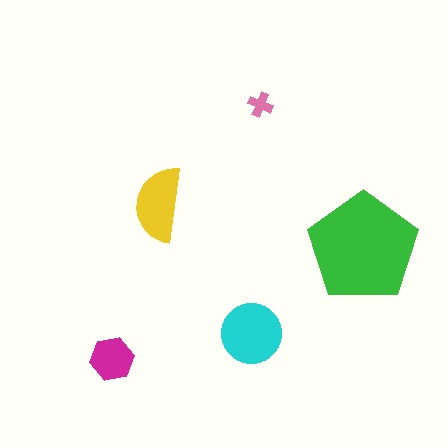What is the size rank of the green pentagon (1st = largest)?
1st.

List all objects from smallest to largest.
The pink cross, the magenta hexagon, the yellow semicircle, the cyan circle, the green pentagon.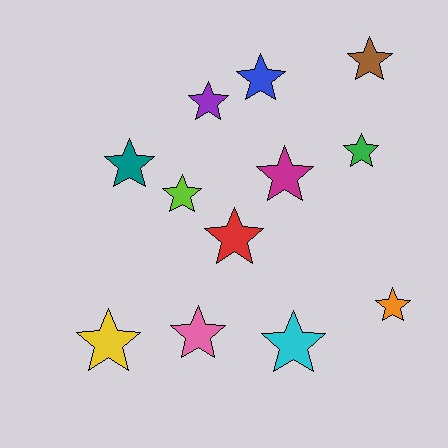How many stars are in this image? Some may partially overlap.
There are 12 stars.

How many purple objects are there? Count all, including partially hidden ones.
There is 1 purple object.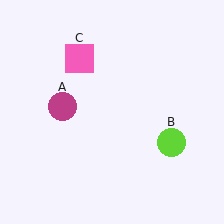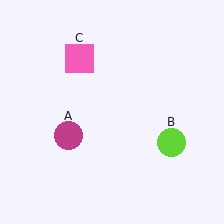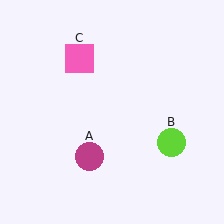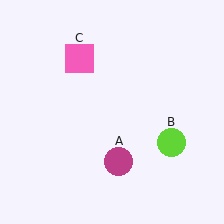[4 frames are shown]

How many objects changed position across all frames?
1 object changed position: magenta circle (object A).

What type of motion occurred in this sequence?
The magenta circle (object A) rotated counterclockwise around the center of the scene.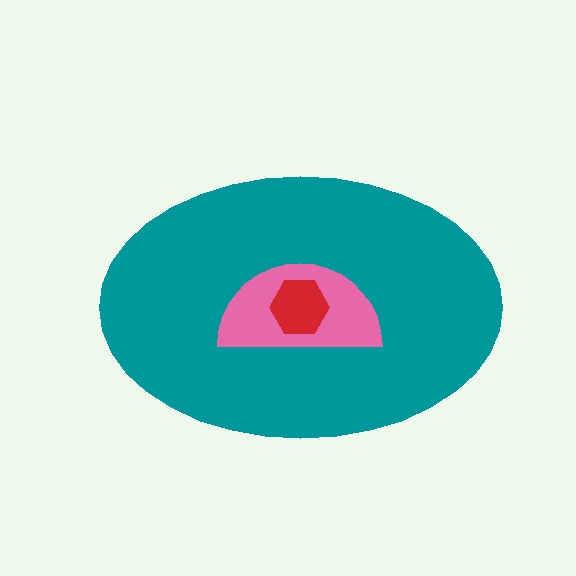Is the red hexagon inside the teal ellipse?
Yes.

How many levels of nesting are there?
3.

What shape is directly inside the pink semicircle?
The red hexagon.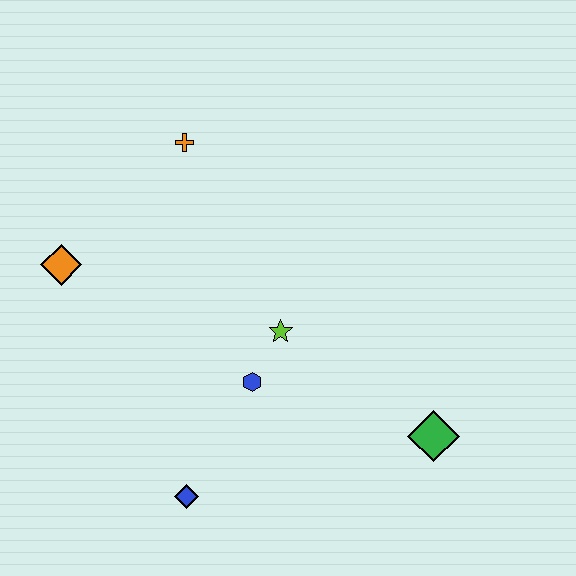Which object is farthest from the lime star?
The orange diamond is farthest from the lime star.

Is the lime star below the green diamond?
No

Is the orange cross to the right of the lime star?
No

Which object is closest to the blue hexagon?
The lime star is closest to the blue hexagon.